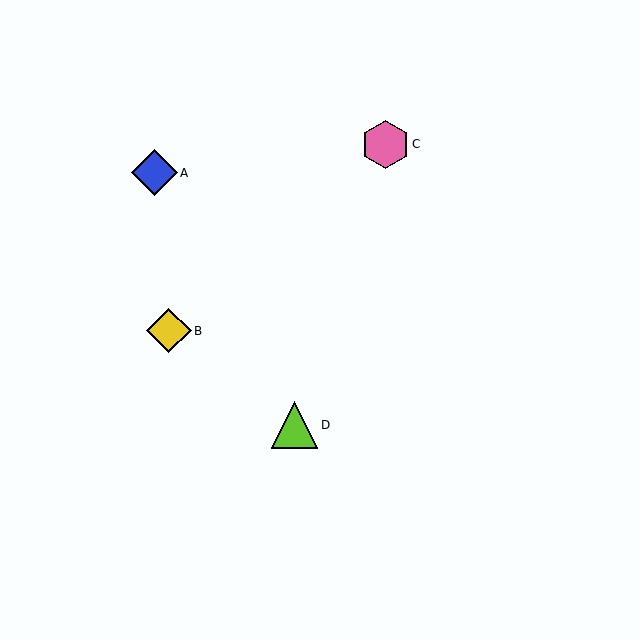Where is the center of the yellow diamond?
The center of the yellow diamond is at (169, 331).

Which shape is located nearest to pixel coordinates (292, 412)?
The lime triangle (labeled D) at (295, 425) is nearest to that location.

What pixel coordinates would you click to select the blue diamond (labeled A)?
Click at (154, 173) to select the blue diamond A.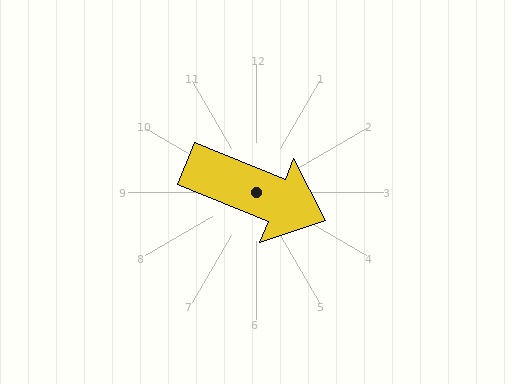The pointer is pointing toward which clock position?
Roughly 4 o'clock.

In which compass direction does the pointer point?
East.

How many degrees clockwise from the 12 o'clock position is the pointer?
Approximately 112 degrees.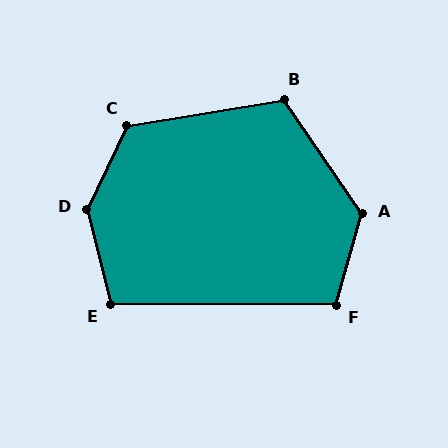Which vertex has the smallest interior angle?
E, at approximately 105 degrees.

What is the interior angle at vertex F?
Approximately 106 degrees (obtuse).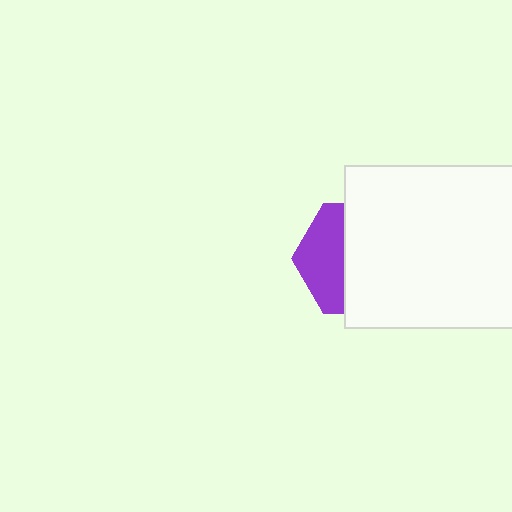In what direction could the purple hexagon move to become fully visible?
The purple hexagon could move left. That would shift it out from behind the white rectangle entirely.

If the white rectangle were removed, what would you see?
You would see the complete purple hexagon.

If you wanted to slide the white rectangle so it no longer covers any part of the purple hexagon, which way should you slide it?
Slide it right — that is the most direct way to separate the two shapes.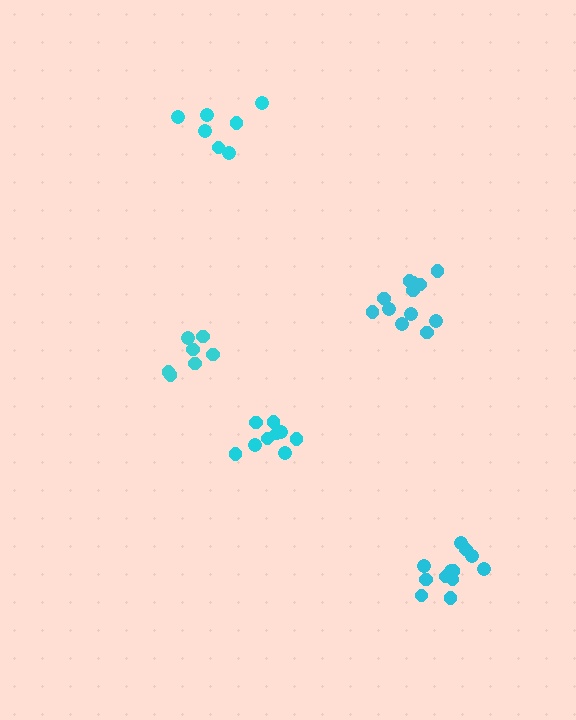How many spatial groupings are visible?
There are 5 spatial groupings.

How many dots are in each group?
Group 1: 7 dots, Group 2: 9 dots, Group 3: 12 dots, Group 4: 12 dots, Group 5: 7 dots (47 total).